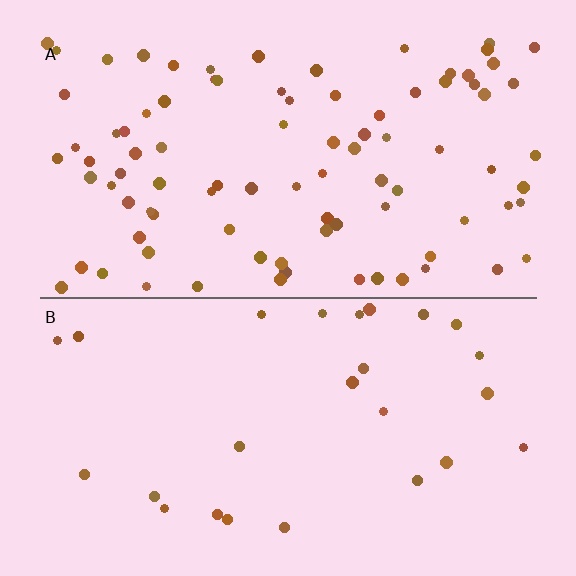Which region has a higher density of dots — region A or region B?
A (the top).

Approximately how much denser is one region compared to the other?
Approximately 3.4× — region A over region B.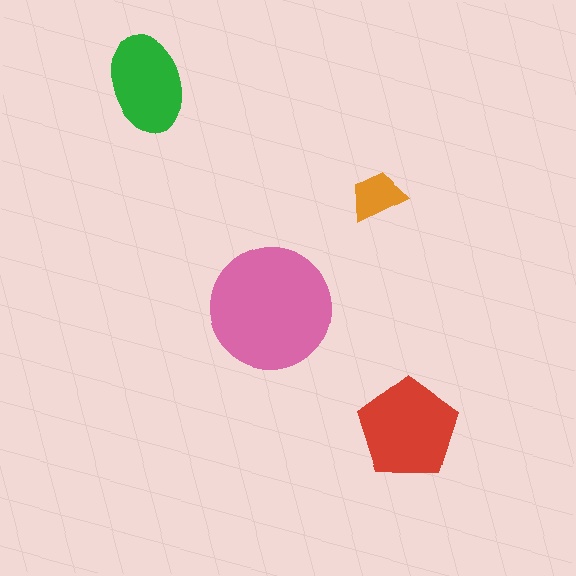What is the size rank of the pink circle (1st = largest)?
1st.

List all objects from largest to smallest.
The pink circle, the red pentagon, the green ellipse, the orange trapezoid.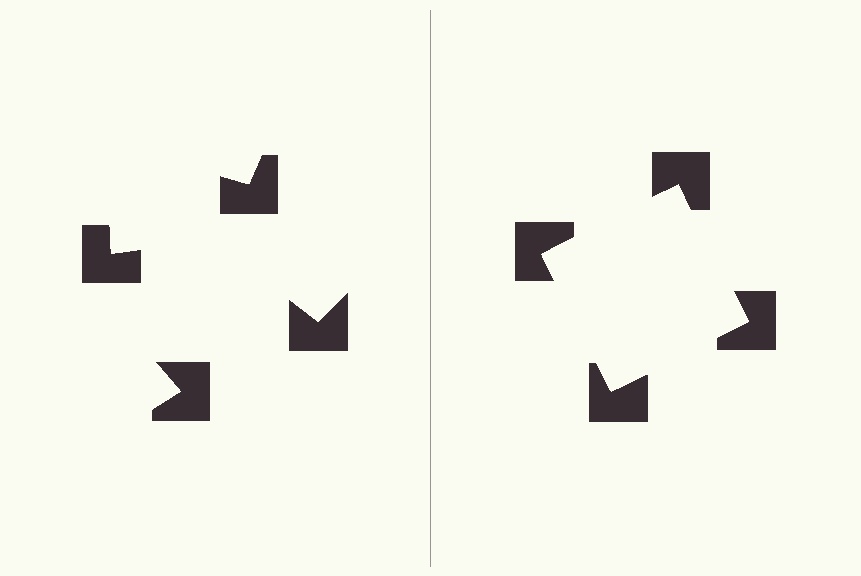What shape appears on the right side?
An illusory square.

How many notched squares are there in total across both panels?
8 — 4 on each side.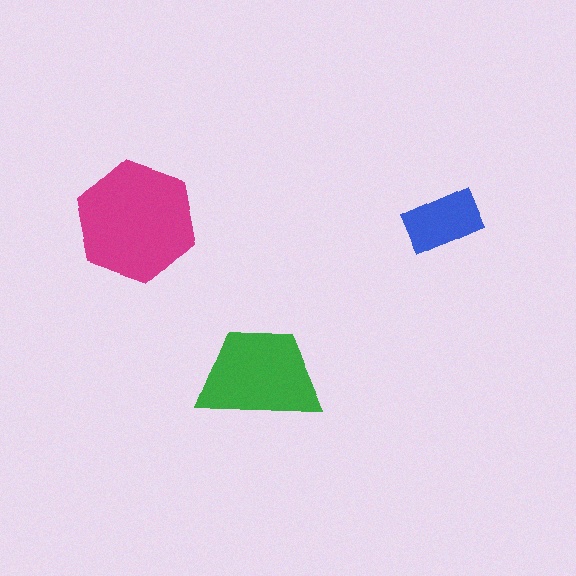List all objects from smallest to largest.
The blue rectangle, the green trapezoid, the magenta hexagon.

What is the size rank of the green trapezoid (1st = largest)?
2nd.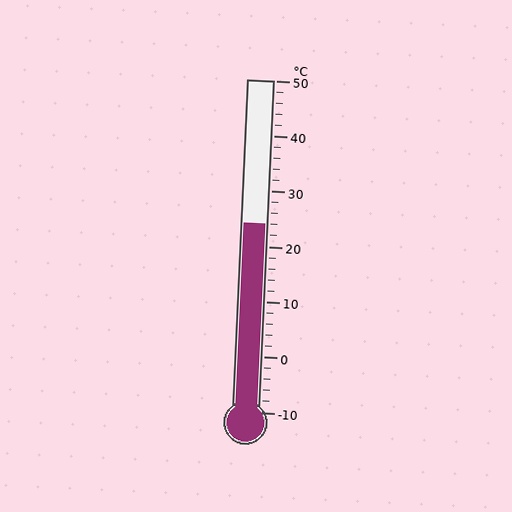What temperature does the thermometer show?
The thermometer shows approximately 24°C.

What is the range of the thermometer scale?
The thermometer scale ranges from -10°C to 50°C.